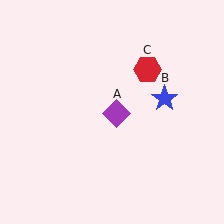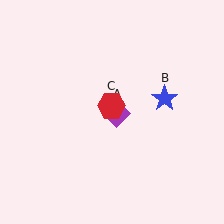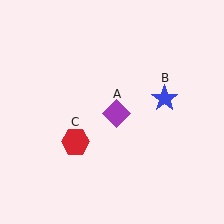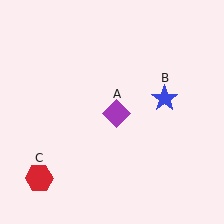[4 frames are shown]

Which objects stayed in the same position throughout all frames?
Purple diamond (object A) and blue star (object B) remained stationary.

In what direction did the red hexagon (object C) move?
The red hexagon (object C) moved down and to the left.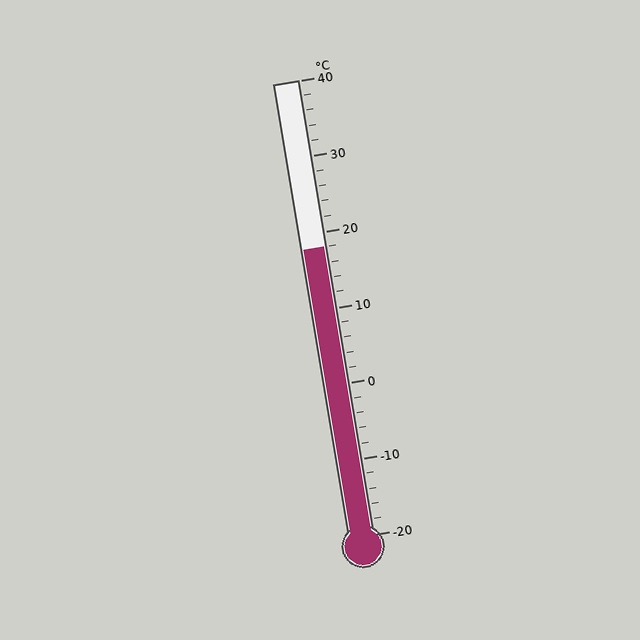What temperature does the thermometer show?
The thermometer shows approximately 18°C.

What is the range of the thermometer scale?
The thermometer scale ranges from -20°C to 40°C.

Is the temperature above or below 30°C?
The temperature is below 30°C.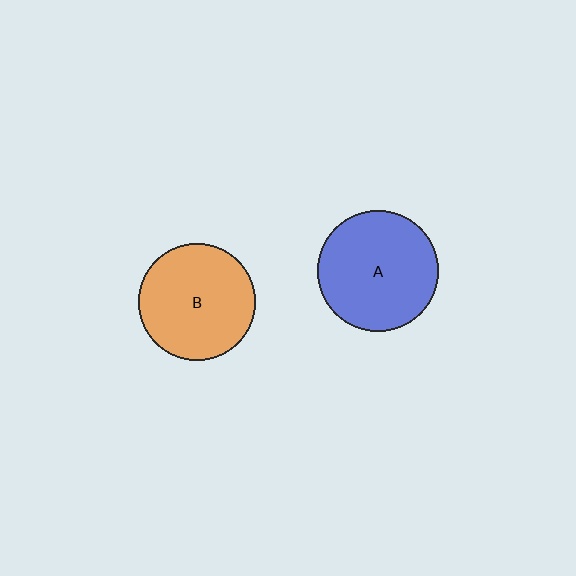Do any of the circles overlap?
No, none of the circles overlap.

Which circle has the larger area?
Circle A (blue).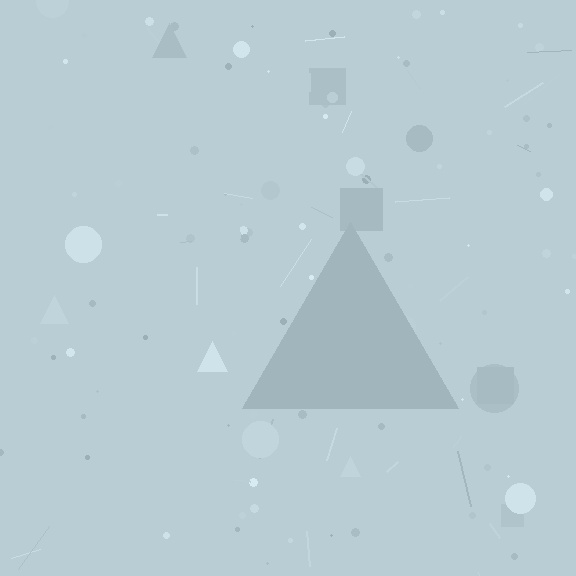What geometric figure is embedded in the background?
A triangle is embedded in the background.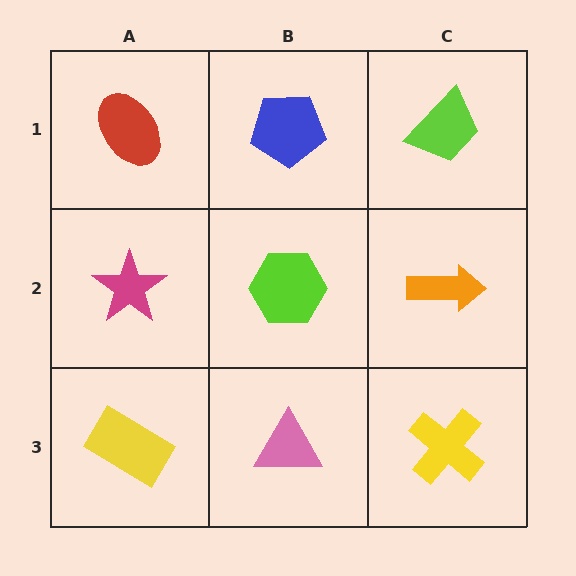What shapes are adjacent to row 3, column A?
A magenta star (row 2, column A), a pink triangle (row 3, column B).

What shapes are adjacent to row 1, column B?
A lime hexagon (row 2, column B), a red ellipse (row 1, column A), a lime trapezoid (row 1, column C).